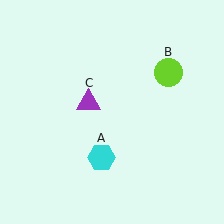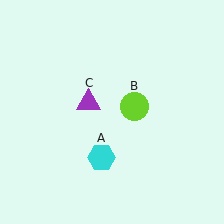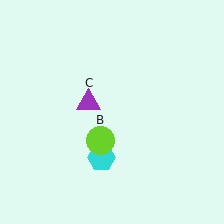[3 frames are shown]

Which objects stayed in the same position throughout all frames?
Cyan hexagon (object A) and purple triangle (object C) remained stationary.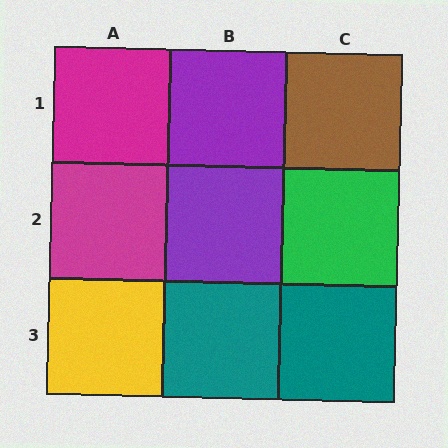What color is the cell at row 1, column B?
Purple.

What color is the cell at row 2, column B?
Purple.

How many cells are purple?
2 cells are purple.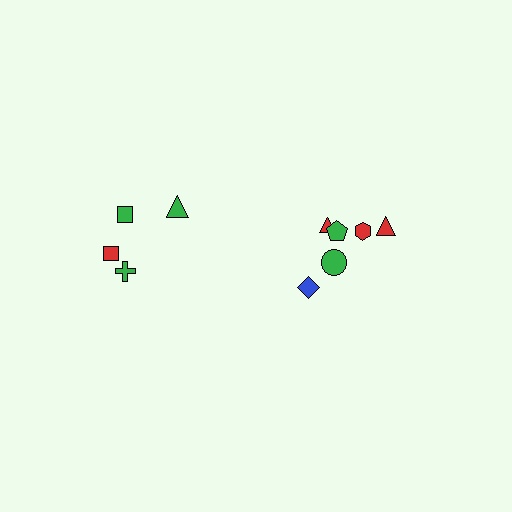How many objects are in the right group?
There are 6 objects.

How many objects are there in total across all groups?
There are 10 objects.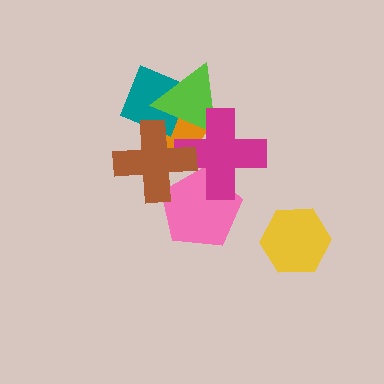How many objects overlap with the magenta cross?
4 objects overlap with the magenta cross.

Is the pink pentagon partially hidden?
Yes, it is partially covered by another shape.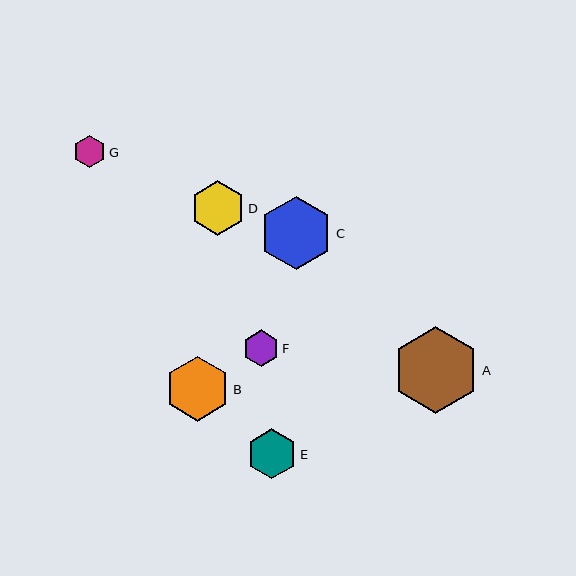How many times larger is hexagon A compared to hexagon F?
Hexagon A is approximately 2.4 times the size of hexagon F.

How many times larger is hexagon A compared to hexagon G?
Hexagon A is approximately 2.7 times the size of hexagon G.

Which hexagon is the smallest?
Hexagon G is the smallest with a size of approximately 33 pixels.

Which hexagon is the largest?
Hexagon A is the largest with a size of approximately 87 pixels.